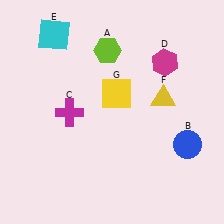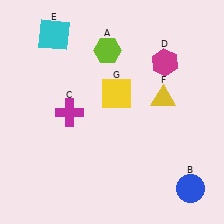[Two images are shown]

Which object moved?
The blue circle (B) moved down.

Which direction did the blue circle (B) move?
The blue circle (B) moved down.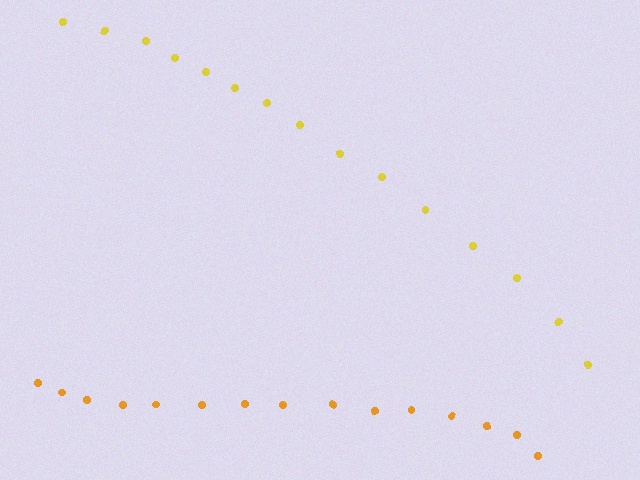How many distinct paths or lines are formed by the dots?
There are 2 distinct paths.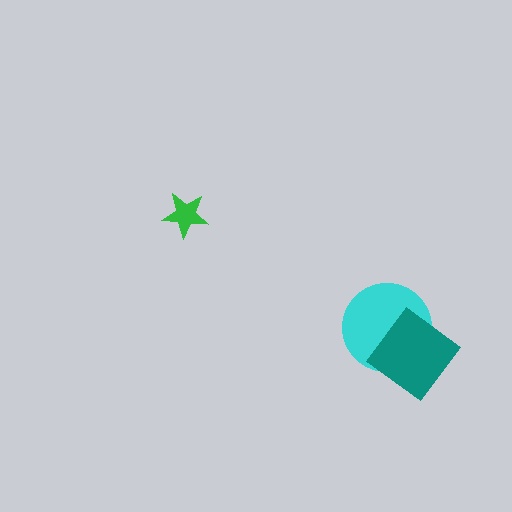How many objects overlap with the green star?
0 objects overlap with the green star.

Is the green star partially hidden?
No, no other shape covers it.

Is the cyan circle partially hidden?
Yes, it is partially covered by another shape.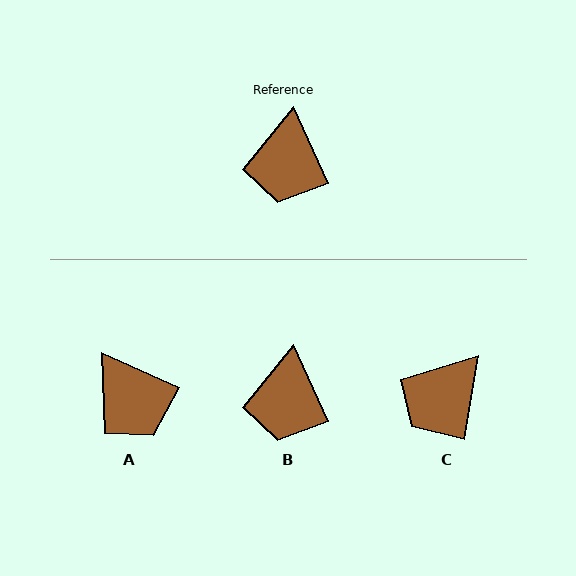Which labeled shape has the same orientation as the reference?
B.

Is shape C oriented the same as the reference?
No, it is off by about 34 degrees.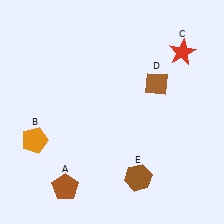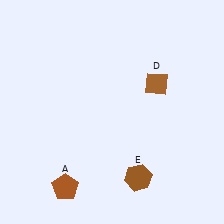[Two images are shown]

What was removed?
The orange pentagon (B), the red star (C) were removed in Image 2.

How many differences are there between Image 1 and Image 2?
There are 2 differences between the two images.